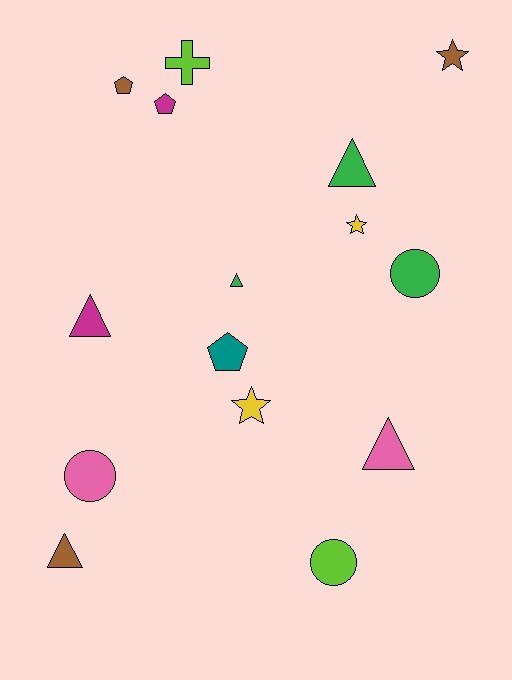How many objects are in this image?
There are 15 objects.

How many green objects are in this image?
There are 3 green objects.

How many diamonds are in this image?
There are no diamonds.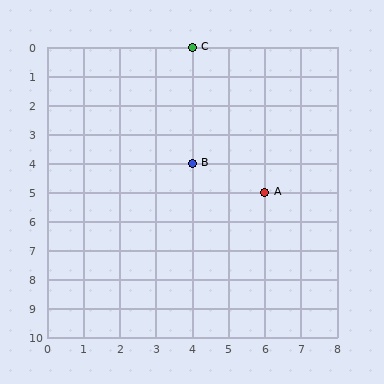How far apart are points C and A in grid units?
Points C and A are 2 columns and 5 rows apart (about 5.4 grid units diagonally).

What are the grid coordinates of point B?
Point B is at grid coordinates (4, 4).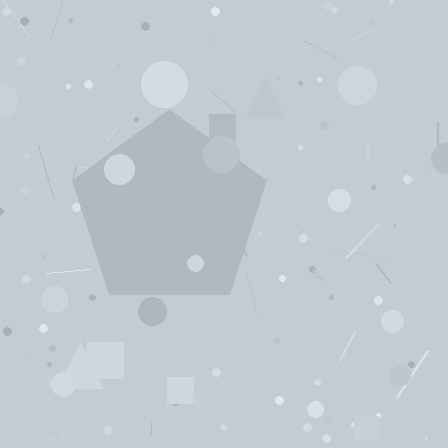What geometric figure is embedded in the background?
A pentagon is embedded in the background.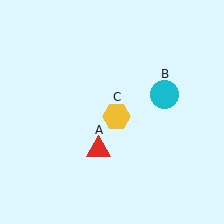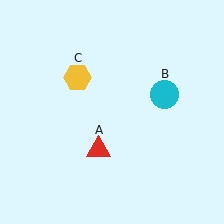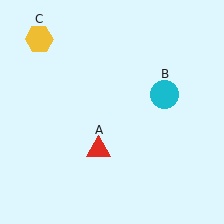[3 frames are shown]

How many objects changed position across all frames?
1 object changed position: yellow hexagon (object C).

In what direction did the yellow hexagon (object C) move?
The yellow hexagon (object C) moved up and to the left.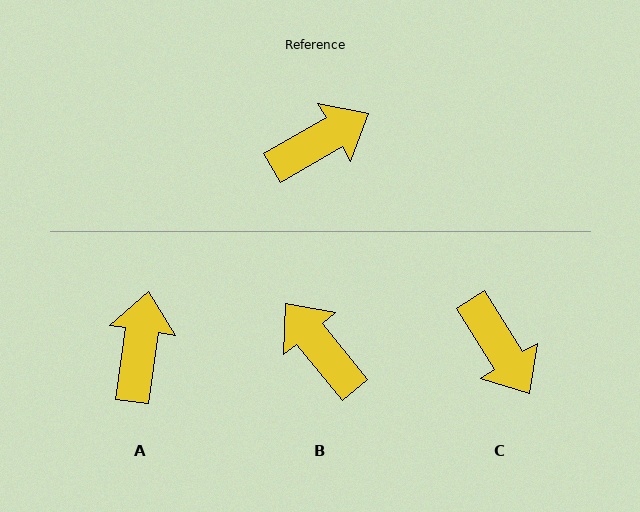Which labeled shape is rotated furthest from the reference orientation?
B, about 99 degrees away.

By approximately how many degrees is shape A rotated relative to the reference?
Approximately 52 degrees counter-clockwise.